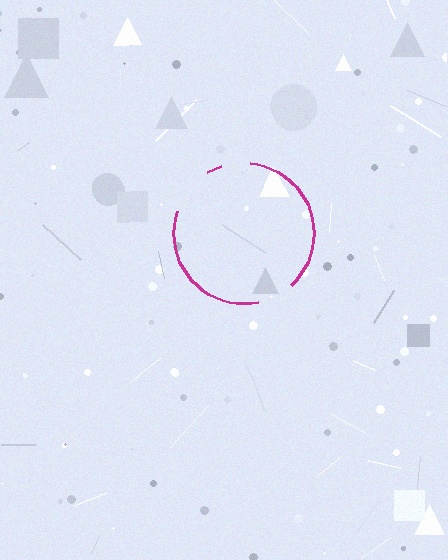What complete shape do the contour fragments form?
The contour fragments form a circle.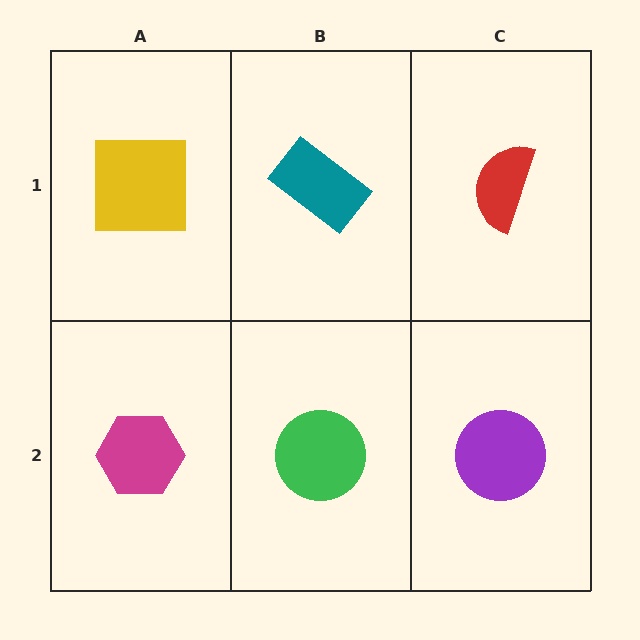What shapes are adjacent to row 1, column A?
A magenta hexagon (row 2, column A), a teal rectangle (row 1, column B).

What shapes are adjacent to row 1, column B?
A green circle (row 2, column B), a yellow square (row 1, column A), a red semicircle (row 1, column C).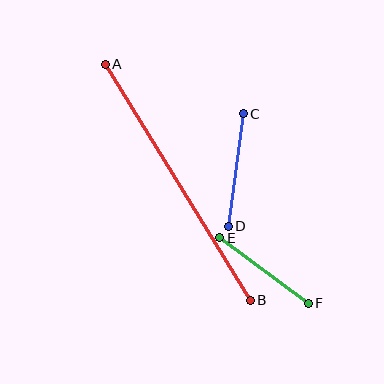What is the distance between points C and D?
The distance is approximately 113 pixels.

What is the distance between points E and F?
The distance is approximately 110 pixels.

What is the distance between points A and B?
The distance is approximately 277 pixels.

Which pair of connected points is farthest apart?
Points A and B are farthest apart.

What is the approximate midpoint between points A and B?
The midpoint is at approximately (178, 182) pixels.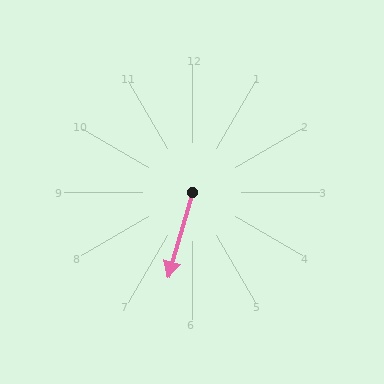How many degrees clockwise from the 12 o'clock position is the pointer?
Approximately 196 degrees.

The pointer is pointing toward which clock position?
Roughly 7 o'clock.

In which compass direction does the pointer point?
South.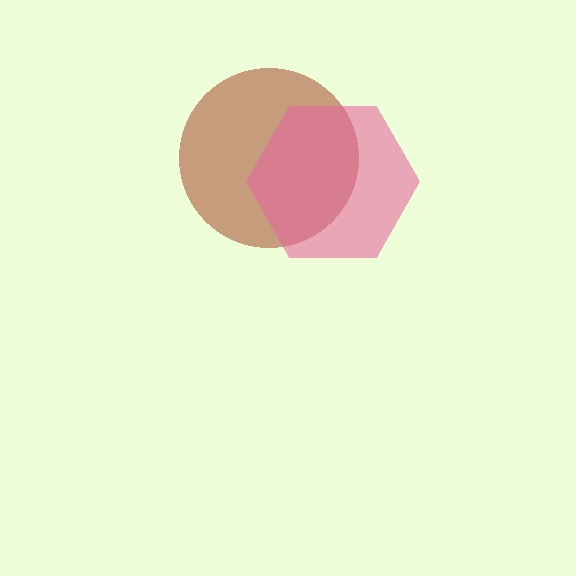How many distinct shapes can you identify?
There are 2 distinct shapes: a brown circle, a pink hexagon.